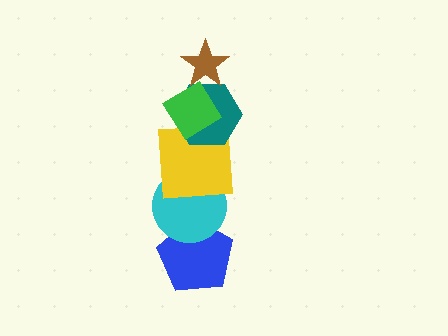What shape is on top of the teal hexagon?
The green diamond is on top of the teal hexagon.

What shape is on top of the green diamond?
The brown star is on top of the green diamond.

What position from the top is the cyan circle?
The cyan circle is 5th from the top.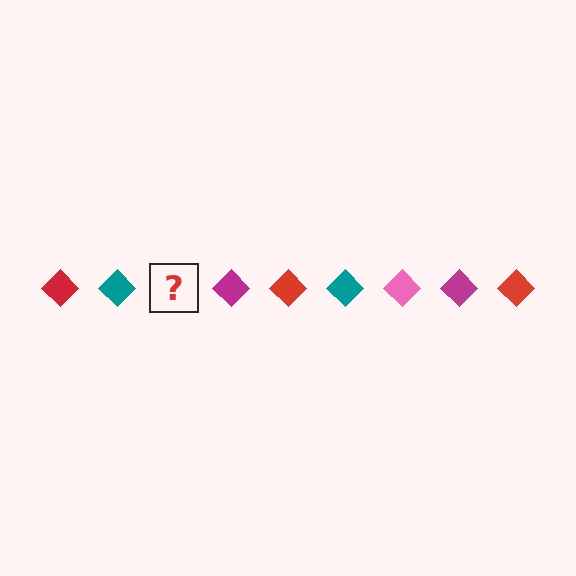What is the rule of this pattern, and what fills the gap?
The rule is that the pattern cycles through red, teal, pink, magenta diamonds. The gap should be filled with a pink diamond.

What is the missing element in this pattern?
The missing element is a pink diamond.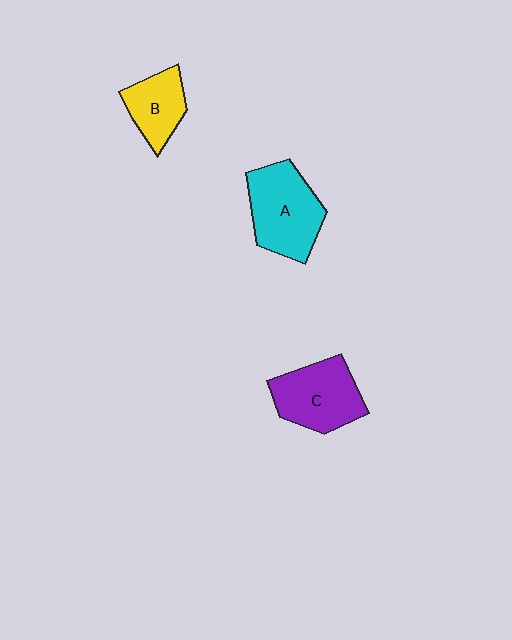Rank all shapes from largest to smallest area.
From largest to smallest: A (cyan), C (purple), B (yellow).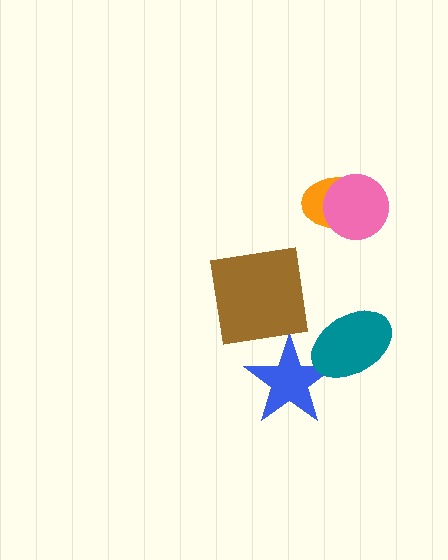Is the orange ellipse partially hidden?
Yes, it is partially covered by another shape.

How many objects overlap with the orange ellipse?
1 object overlaps with the orange ellipse.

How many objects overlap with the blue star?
1 object overlaps with the blue star.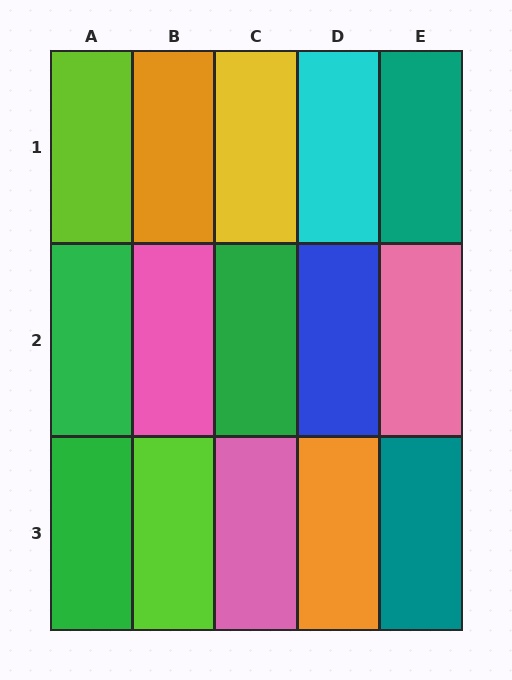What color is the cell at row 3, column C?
Pink.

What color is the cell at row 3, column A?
Green.